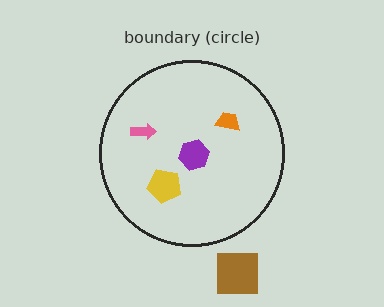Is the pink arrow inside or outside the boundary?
Inside.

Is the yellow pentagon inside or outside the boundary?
Inside.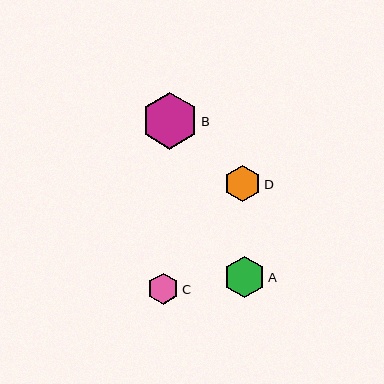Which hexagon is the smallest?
Hexagon C is the smallest with a size of approximately 31 pixels.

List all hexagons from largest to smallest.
From largest to smallest: B, A, D, C.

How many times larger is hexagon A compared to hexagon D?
Hexagon A is approximately 1.1 times the size of hexagon D.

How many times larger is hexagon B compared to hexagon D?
Hexagon B is approximately 1.5 times the size of hexagon D.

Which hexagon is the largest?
Hexagon B is the largest with a size of approximately 57 pixels.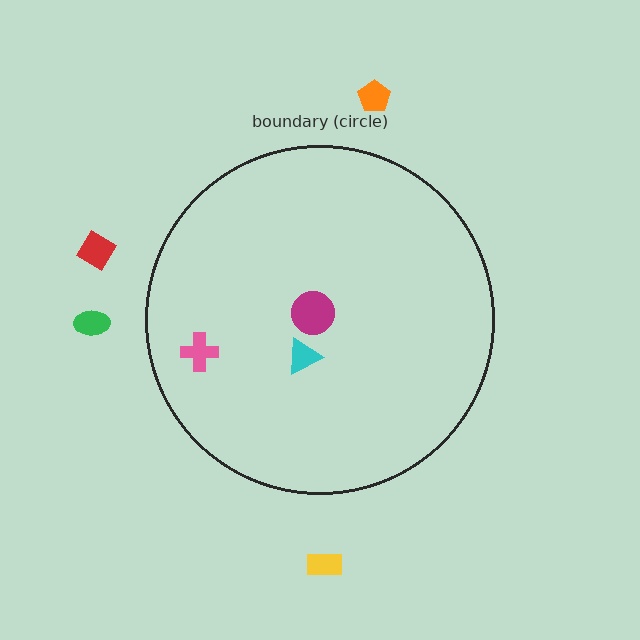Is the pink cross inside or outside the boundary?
Inside.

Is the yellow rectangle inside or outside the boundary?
Outside.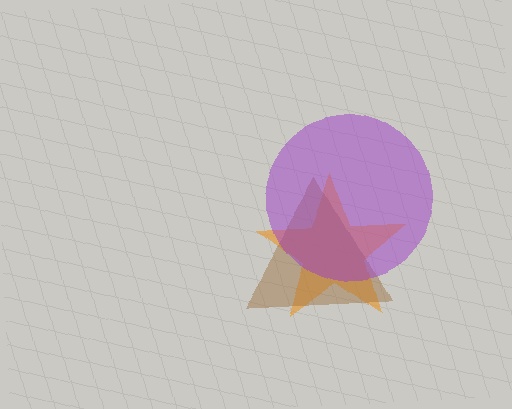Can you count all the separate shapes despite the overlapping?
Yes, there are 3 separate shapes.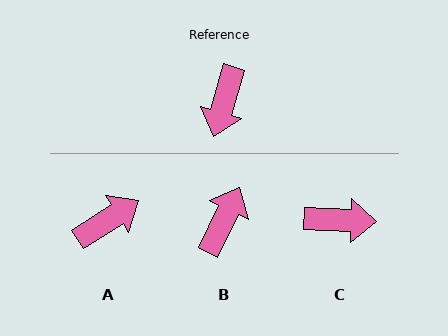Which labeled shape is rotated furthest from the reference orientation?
B, about 170 degrees away.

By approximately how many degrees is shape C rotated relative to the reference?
Approximately 104 degrees counter-clockwise.